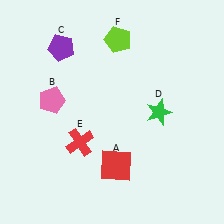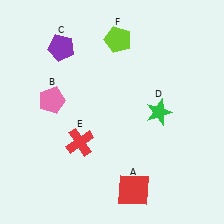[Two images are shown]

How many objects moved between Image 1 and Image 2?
1 object moved between the two images.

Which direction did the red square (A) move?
The red square (A) moved down.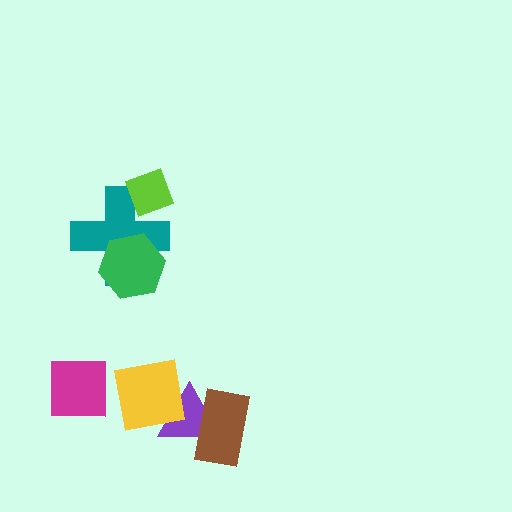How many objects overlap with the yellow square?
2 objects overlap with the yellow square.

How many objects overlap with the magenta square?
1 object overlaps with the magenta square.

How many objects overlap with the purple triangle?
2 objects overlap with the purple triangle.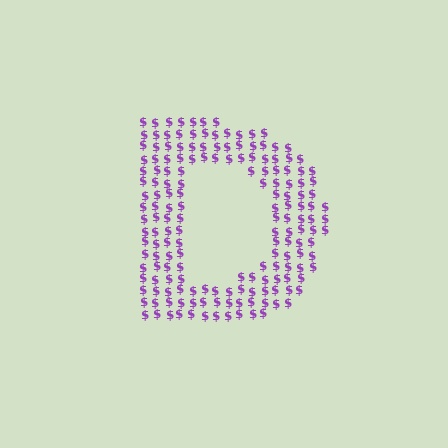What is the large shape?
The large shape is the letter D.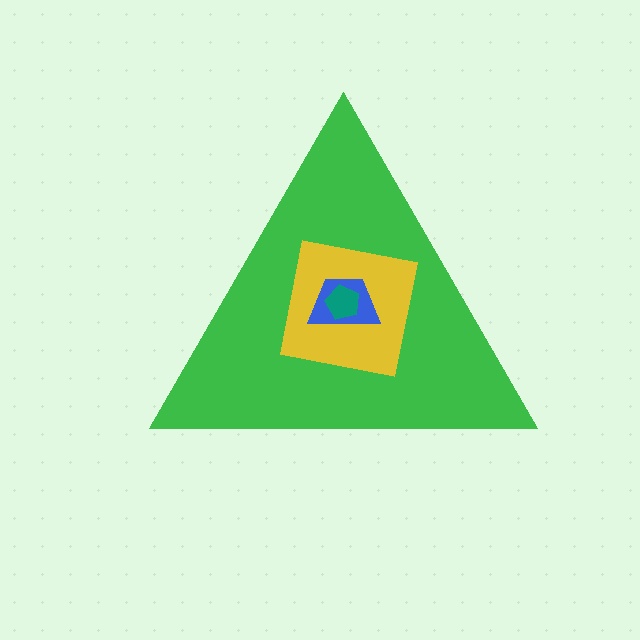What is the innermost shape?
The teal pentagon.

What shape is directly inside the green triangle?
The yellow square.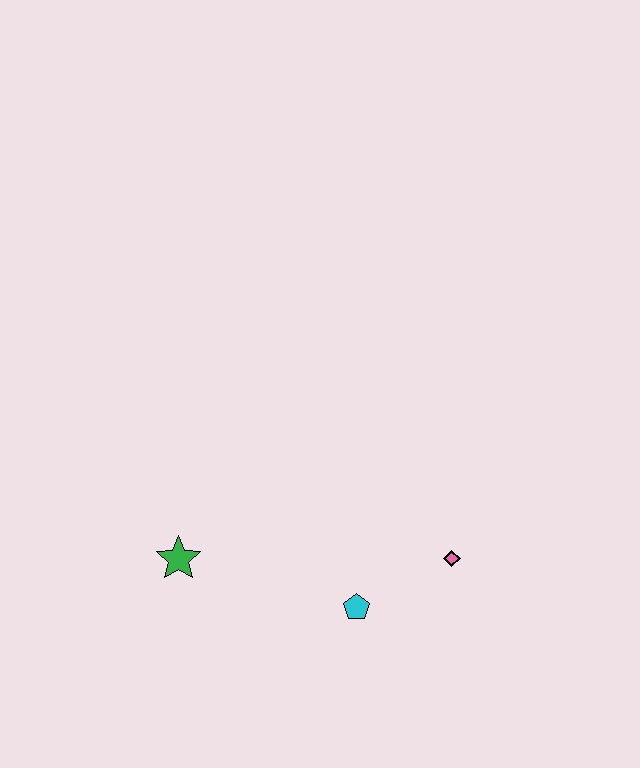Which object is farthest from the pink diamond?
The green star is farthest from the pink diamond.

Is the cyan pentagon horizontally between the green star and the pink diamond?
Yes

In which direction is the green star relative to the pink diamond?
The green star is to the left of the pink diamond.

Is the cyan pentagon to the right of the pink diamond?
No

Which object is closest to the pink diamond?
The cyan pentagon is closest to the pink diamond.